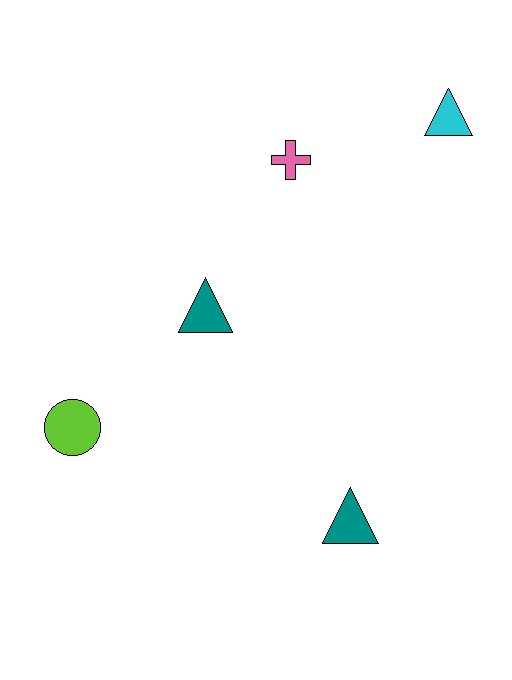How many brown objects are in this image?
There are no brown objects.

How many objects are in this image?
There are 5 objects.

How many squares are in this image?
There are no squares.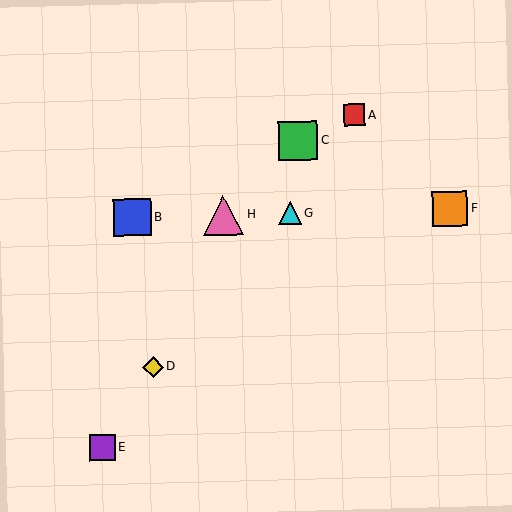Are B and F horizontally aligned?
Yes, both are at y≈217.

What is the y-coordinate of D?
Object D is at y≈367.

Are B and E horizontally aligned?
No, B is at y≈217 and E is at y≈447.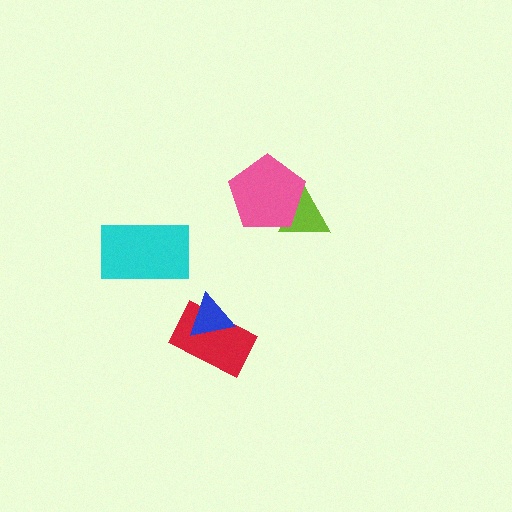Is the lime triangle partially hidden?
Yes, it is partially covered by another shape.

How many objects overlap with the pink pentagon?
1 object overlaps with the pink pentagon.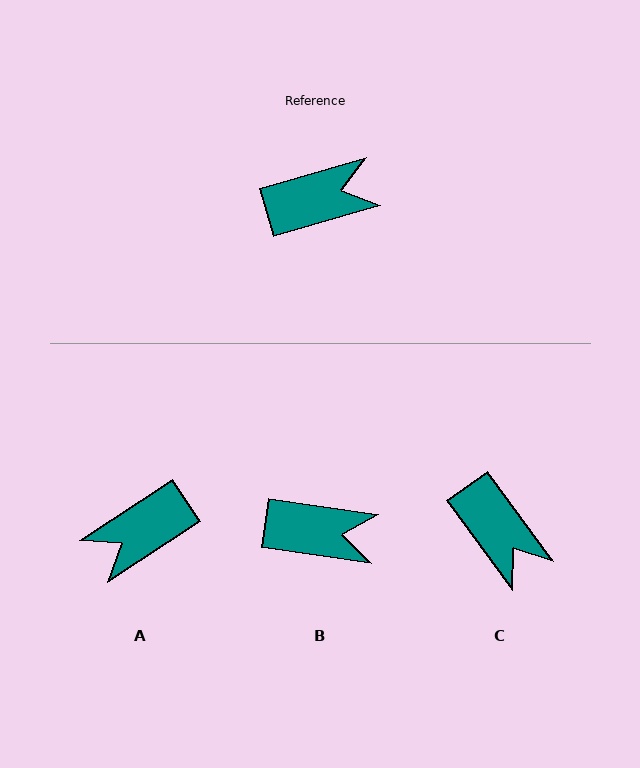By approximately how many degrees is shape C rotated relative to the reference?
Approximately 70 degrees clockwise.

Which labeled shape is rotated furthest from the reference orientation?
A, about 162 degrees away.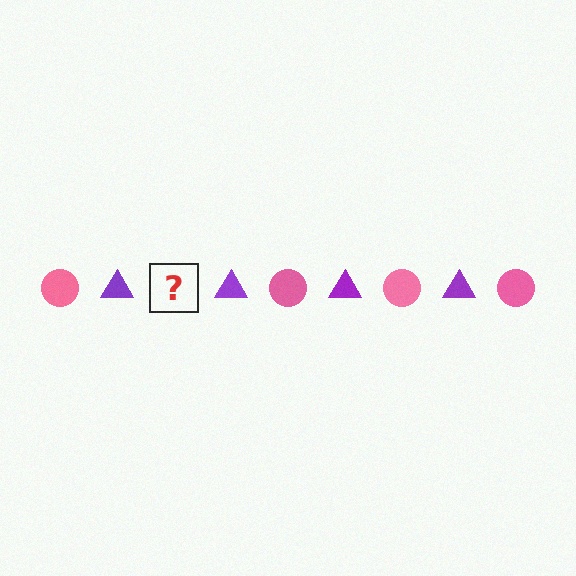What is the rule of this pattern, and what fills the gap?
The rule is that the pattern alternates between pink circle and purple triangle. The gap should be filled with a pink circle.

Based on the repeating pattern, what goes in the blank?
The blank should be a pink circle.